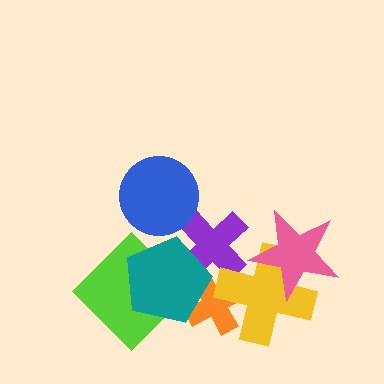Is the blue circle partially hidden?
No, no other shape covers it.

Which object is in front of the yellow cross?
The pink star is in front of the yellow cross.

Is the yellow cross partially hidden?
Yes, it is partially covered by another shape.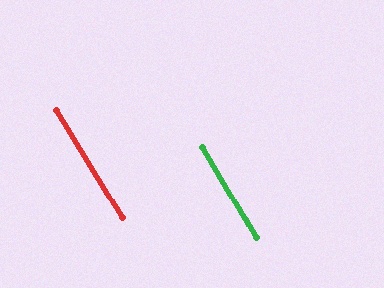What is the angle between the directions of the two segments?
Approximately 1 degree.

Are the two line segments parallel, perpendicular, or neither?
Parallel — their directions differ by only 0.9°.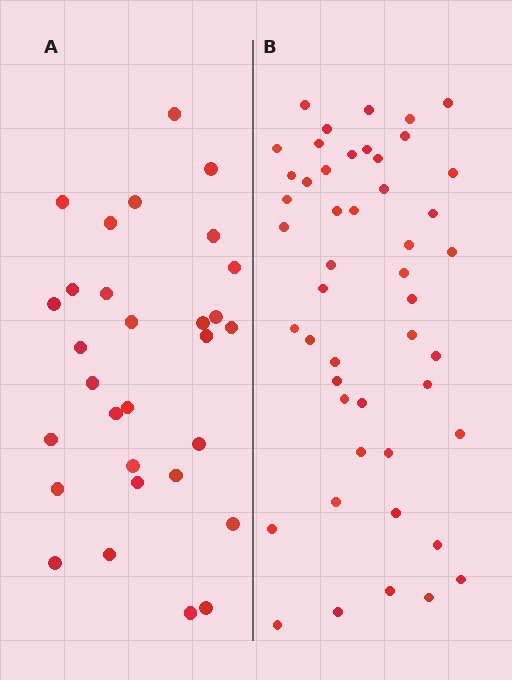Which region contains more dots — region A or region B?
Region B (the right region) has more dots.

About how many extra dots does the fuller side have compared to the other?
Region B has approximately 20 more dots than region A.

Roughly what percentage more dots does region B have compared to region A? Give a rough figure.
About 60% more.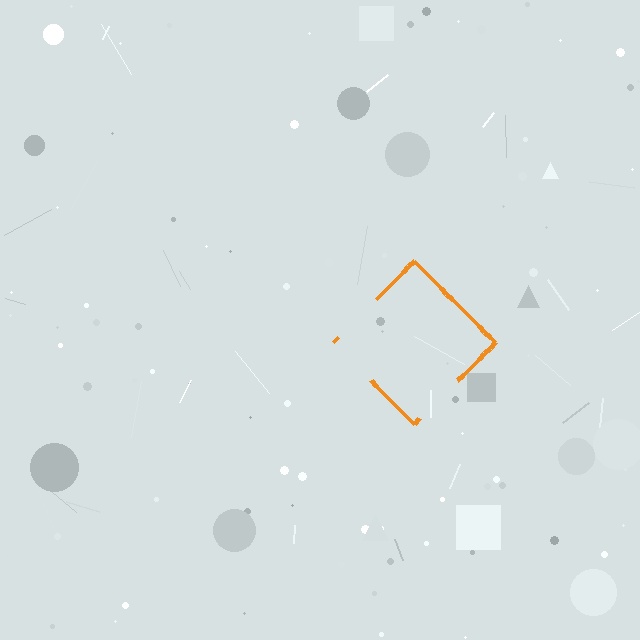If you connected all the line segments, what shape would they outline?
They would outline a diamond.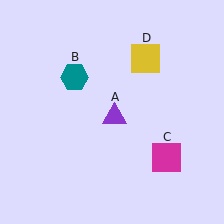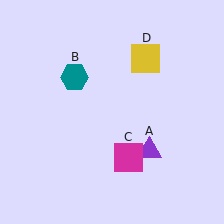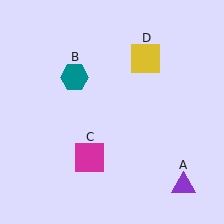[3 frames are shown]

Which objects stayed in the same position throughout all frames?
Teal hexagon (object B) and yellow square (object D) remained stationary.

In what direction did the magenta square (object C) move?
The magenta square (object C) moved left.